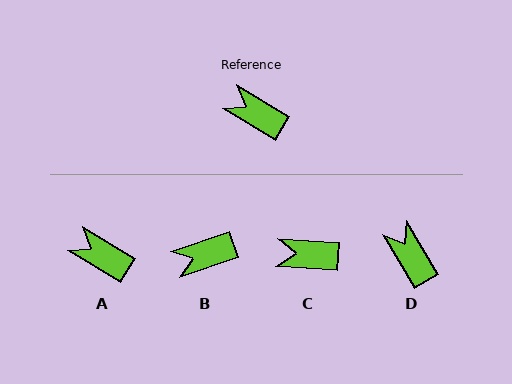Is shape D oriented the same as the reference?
No, it is off by about 28 degrees.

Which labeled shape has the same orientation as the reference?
A.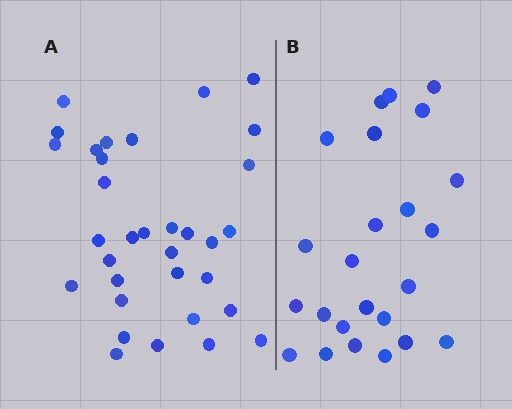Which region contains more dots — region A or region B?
Region A (the left region) has more dots.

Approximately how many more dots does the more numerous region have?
Region A has roughly 8 or so more dots than region B.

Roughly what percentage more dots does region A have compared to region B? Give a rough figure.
About 40% more.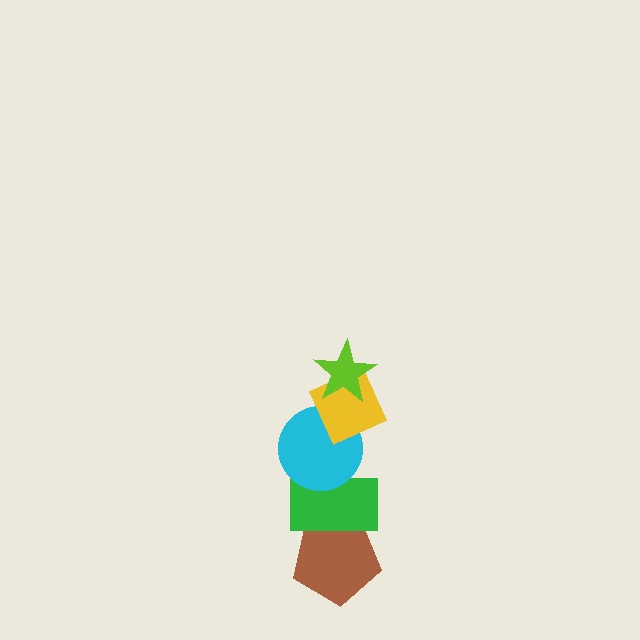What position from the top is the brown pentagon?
The brown pentagon is 5th from the top.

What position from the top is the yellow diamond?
The yellow diamond is 2nd from the top.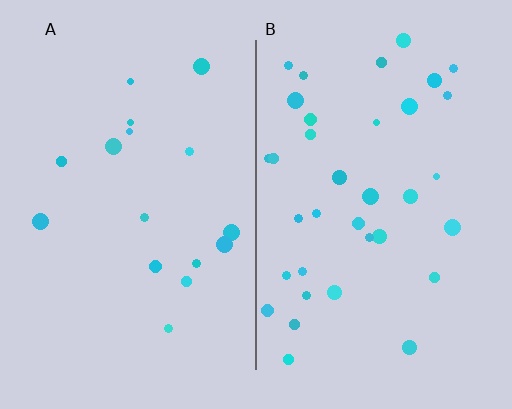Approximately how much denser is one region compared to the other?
Approximately 2.2× — region B over region A.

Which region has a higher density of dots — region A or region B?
B (the right).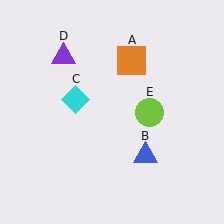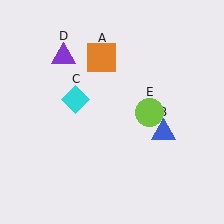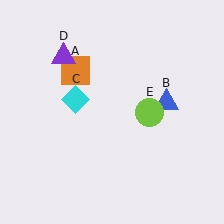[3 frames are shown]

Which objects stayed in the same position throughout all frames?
Cyan diamond (object C) and purple triangle (object D) and lime circle (object E) remained stationary.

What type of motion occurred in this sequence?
The orange square (object A), blue triangle (object B) rotated counterclockwise around the center of the scene.